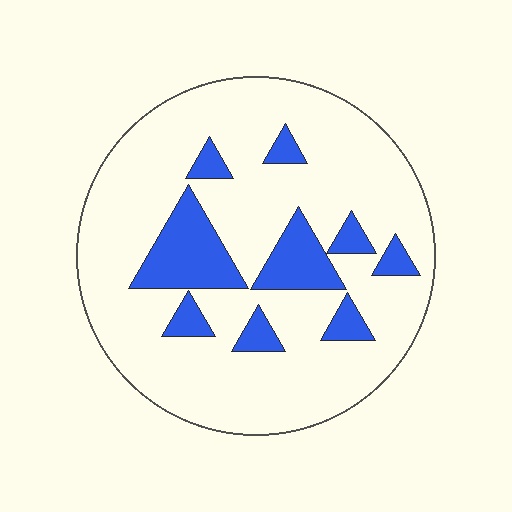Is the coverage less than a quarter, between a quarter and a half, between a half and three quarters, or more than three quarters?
Less than a quarter.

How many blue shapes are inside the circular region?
9.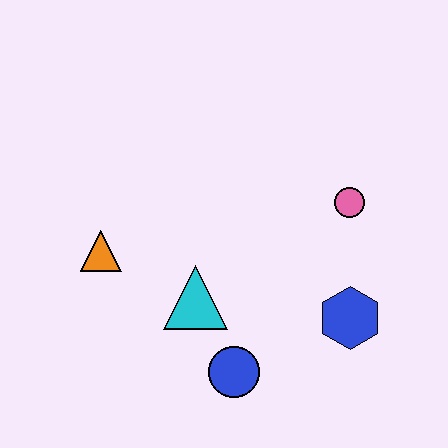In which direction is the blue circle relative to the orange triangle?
The blue circle is to the right of the orange triangle.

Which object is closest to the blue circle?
The cyan triangle is closest to the blue circle.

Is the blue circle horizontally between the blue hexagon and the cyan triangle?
Yes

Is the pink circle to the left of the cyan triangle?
No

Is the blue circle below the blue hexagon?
Yes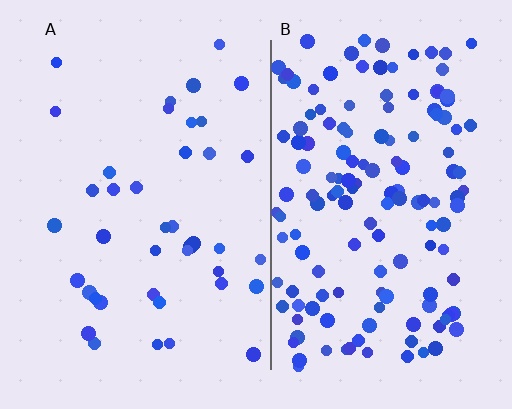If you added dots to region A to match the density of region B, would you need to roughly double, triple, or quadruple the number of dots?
Approximately quadruple.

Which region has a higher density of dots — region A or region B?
B (the right).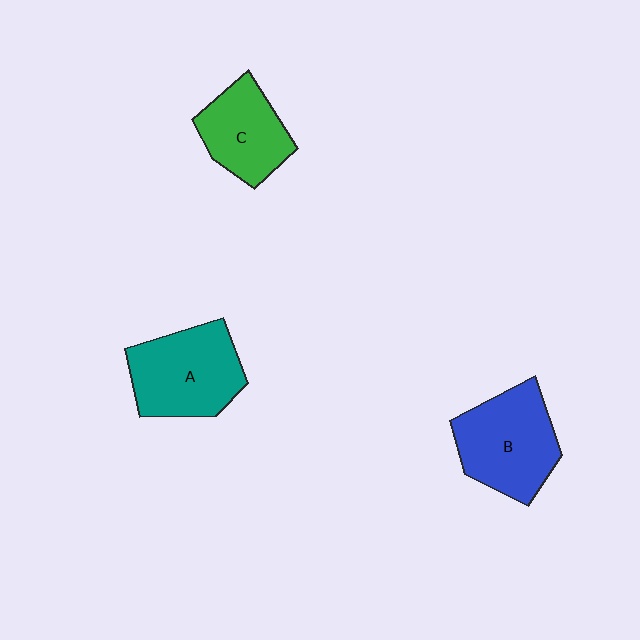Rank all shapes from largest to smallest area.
From largest to smallest: B (blue), A (teal), C (green).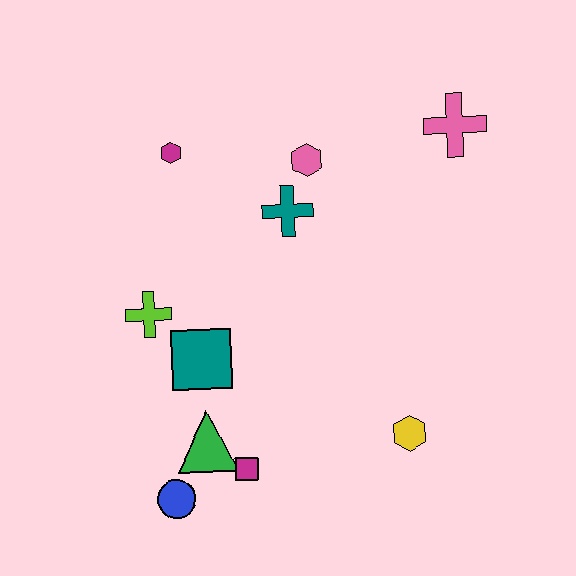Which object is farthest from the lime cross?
The pink cross is farthest from the lime cross.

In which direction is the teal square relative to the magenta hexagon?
The teal square is below the magenta hexagon.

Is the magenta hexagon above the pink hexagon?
Yes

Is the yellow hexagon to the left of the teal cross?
No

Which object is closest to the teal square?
The lime cross is closest to the teal square.